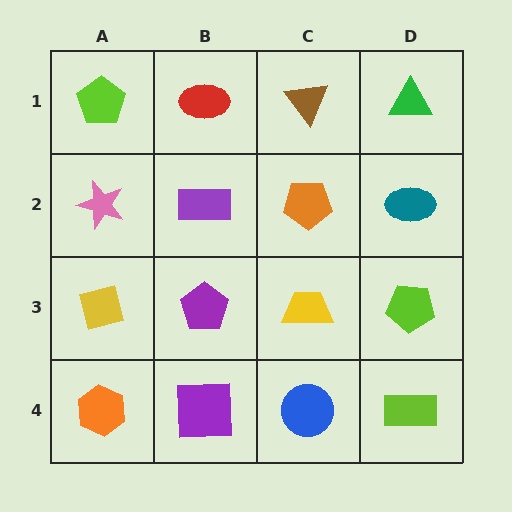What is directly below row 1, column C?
An orange pentagon.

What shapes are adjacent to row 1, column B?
A purple rectangle (row 2, column B), a lime pentagon (row 1, column A), a brown triangle (row 1, column C).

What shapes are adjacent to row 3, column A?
A pink star (row 2, column A), an orange hexagon (row 4, column A), a purple pentagon (row 3, column B).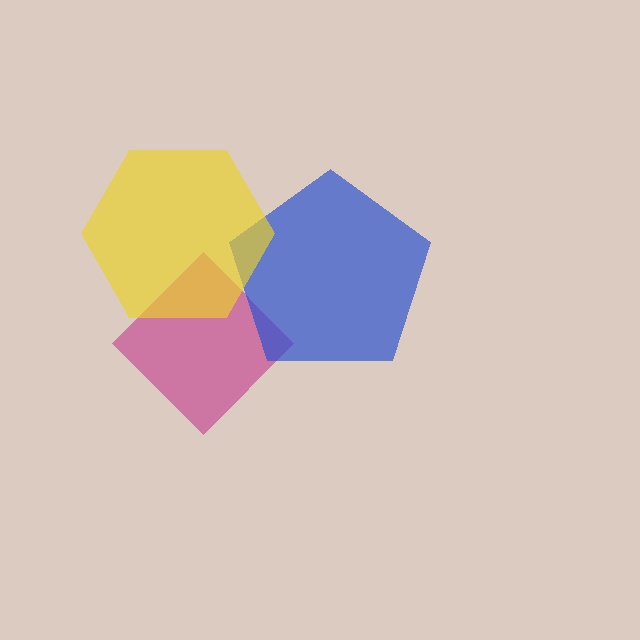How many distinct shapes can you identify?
There are 3 distinct shapes: a magenta diamond, a blue pentagon, a yellow hexagon.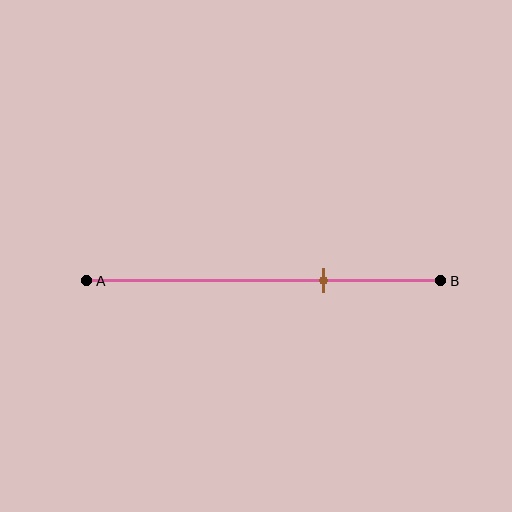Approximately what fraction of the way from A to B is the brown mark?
The brown mark is approximately 65% of the way from A to B.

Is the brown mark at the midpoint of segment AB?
No, the mark is at about 65% from A, not at the 50% midpoint.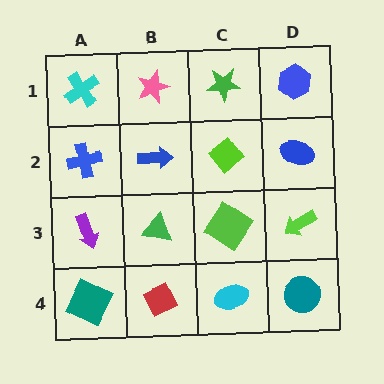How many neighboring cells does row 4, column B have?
3.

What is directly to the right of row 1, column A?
A pink star.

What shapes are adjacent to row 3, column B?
A blue arrow (row 2, column B), a red diamond (row 4, column B), a purple arrow (row 3, column A), a lime diamond (row 3, column C).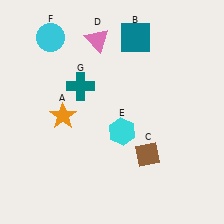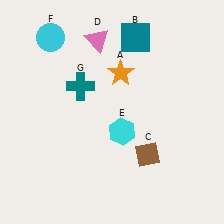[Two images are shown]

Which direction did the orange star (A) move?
The orange star (A) moved right.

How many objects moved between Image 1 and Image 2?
1 object moved between the two images.